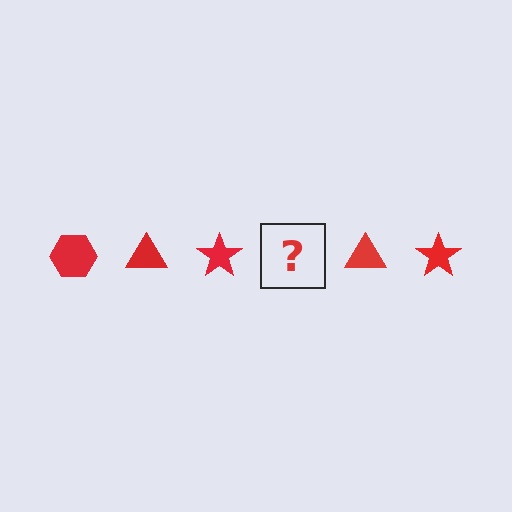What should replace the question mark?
The question mark should be replaced with a red hexagon.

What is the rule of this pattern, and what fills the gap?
The rule is that the pattern cycles through hexagon, triangle, star shapes in red. The gap should be filled with a red hexagon.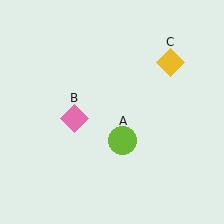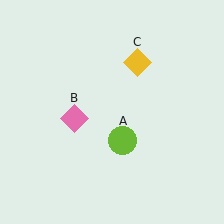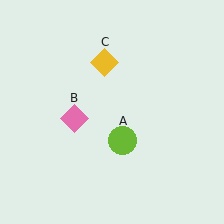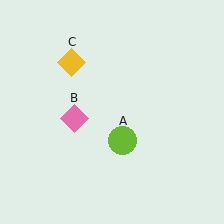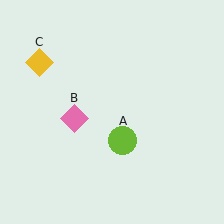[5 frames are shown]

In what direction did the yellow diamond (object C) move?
The yellow diamond (object C) moved left.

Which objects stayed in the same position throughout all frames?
Lime circle (object A) and pink diamond (object B) remained stationary.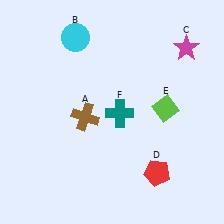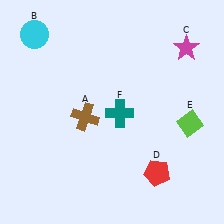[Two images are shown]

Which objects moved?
The objects that moved are: the cyan circle (B), the lime diamond (E).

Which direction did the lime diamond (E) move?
The lime diamond (E) moved right.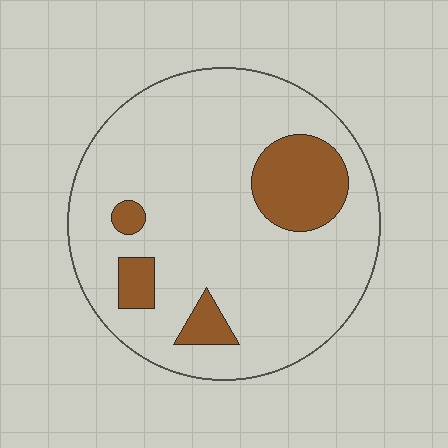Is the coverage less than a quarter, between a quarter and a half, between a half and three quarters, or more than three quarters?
Less than a quarter.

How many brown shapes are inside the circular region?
4.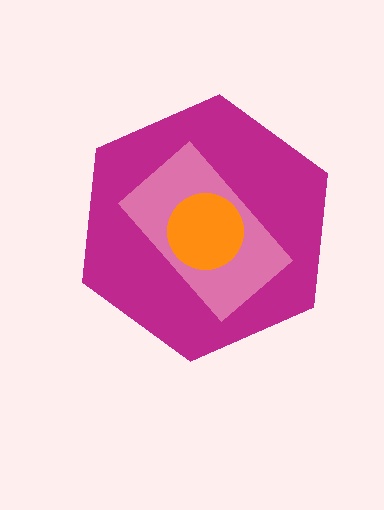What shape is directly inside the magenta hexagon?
The pink rectangle.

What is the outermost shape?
The magenta hexagon.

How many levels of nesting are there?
3.